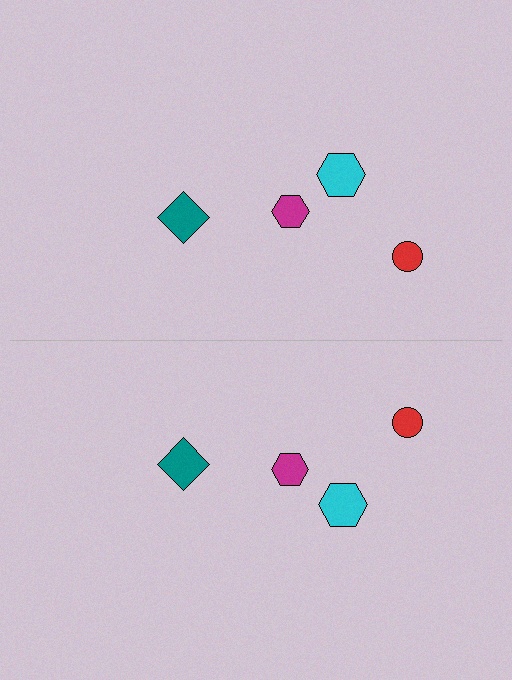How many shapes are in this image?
There are 8 shapes in this image.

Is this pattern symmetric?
Yes, this pattern has bilateral (reflection) symmetry.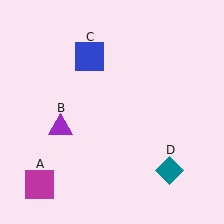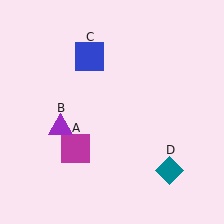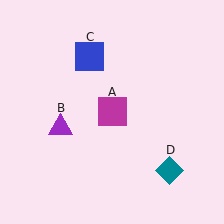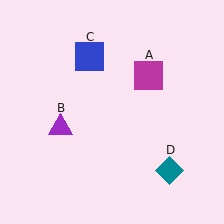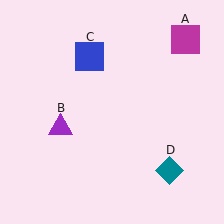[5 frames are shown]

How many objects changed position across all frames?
1 object changed position: magenta square (object A).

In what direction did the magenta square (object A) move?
The magenta square (object A) moved up and to the right.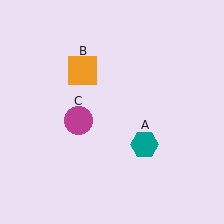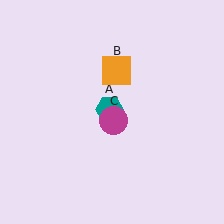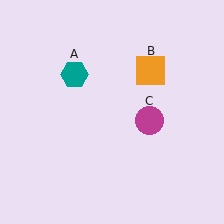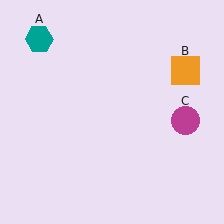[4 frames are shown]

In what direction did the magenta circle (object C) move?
The magenta circle (object C) moved right.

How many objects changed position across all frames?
3 objects changed position: teal hexagon (object A), orange square (object B), magenta circle (object C).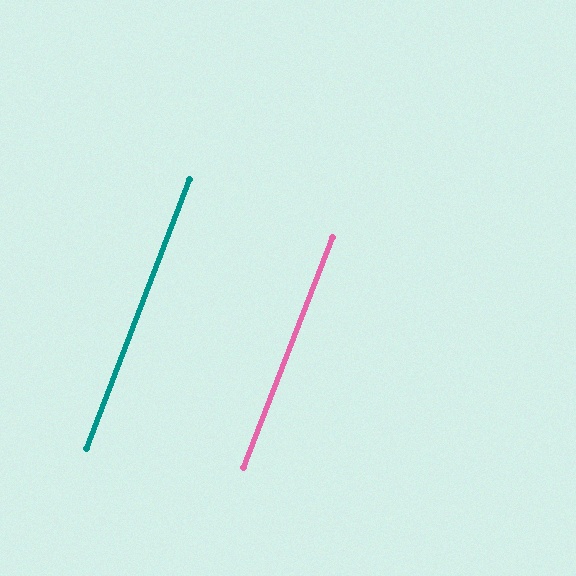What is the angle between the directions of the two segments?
Approximately 0 degrees.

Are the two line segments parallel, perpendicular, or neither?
Parallel — their directions differ by only 0.1°.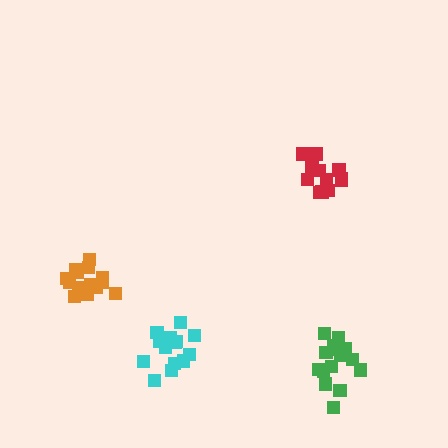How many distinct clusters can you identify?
There are 4 distinct clusters.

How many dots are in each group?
Group 1: 12 dots, Group 2: 14 dots, Group 3: 15 dots, Group 4: 14 dots (55 total).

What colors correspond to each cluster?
The clusters are colored: red, orange, green, cyan.